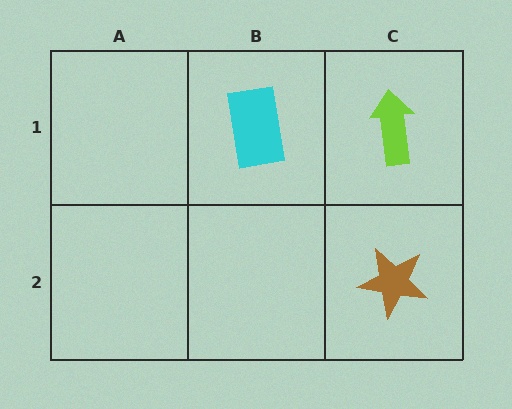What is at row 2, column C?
A brown star.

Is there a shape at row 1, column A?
No, that cell is empty.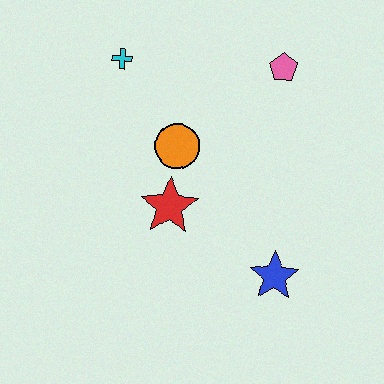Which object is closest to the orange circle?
The red star is closest to the orange circle.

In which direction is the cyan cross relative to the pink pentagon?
The cyan cross is to the left of the pink pentagon.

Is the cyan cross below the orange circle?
No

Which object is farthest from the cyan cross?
The blue star is farthest from the cyan cross.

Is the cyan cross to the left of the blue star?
Yes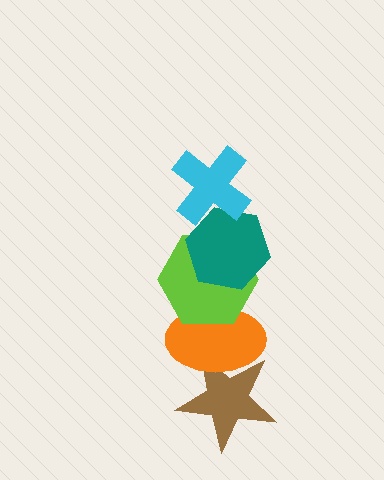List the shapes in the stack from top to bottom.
From top to bottom: the cyan cross, the teal hexagon, the lime hexagon, the orange ellipse, the brown star.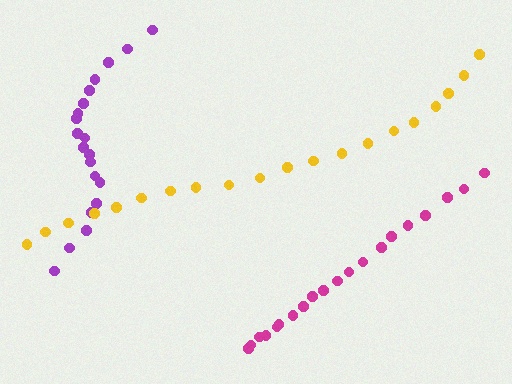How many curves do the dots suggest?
There are 3 distinct paths.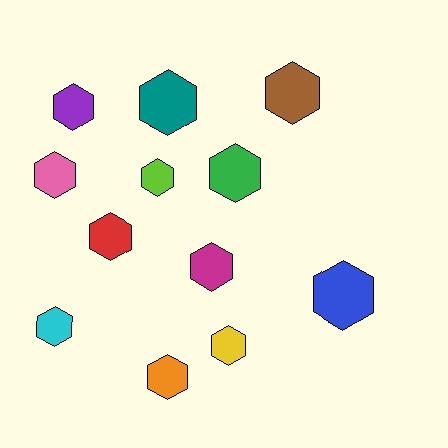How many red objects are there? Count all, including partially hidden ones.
There is 1 red object.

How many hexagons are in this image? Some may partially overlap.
There are 12 hexagons.